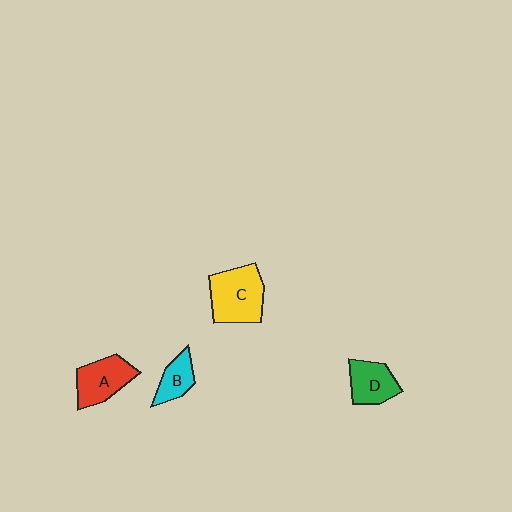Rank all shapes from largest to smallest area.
From largest to smallest: C (yellow), A (red), D (green), B (cyan).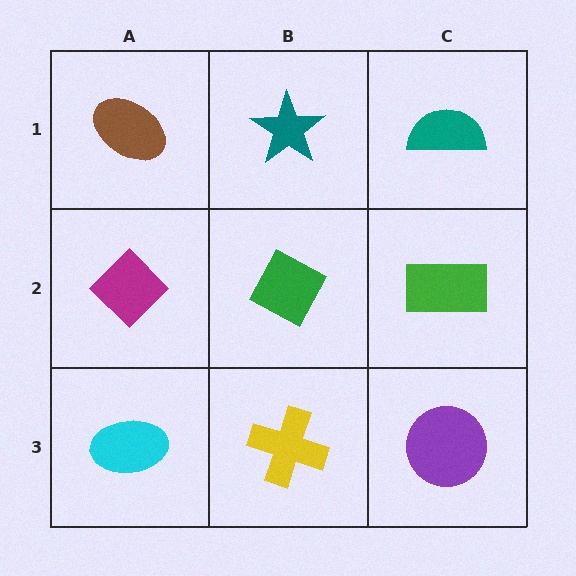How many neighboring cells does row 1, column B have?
3.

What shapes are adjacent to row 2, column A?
A brown ellipse (row 1, column A), a cyan ellipse (row 3, column A), a green diamond (row 2, column B).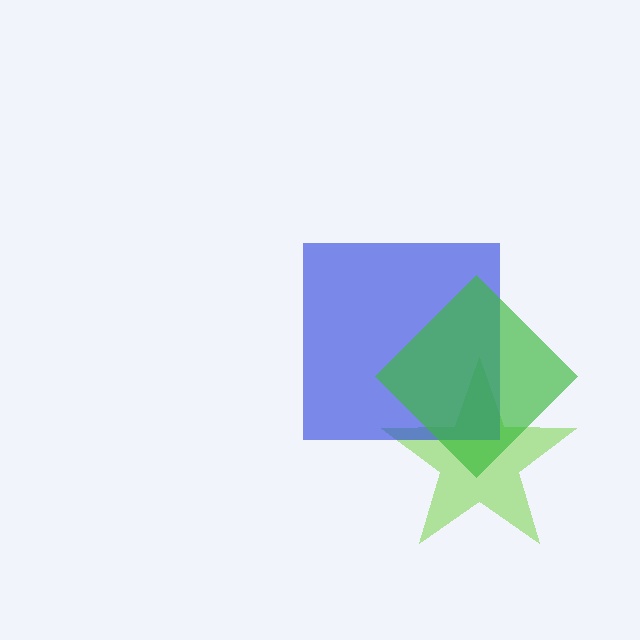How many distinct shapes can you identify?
There are 3 distinct shapes: a lime star, a blue square, a green diamond.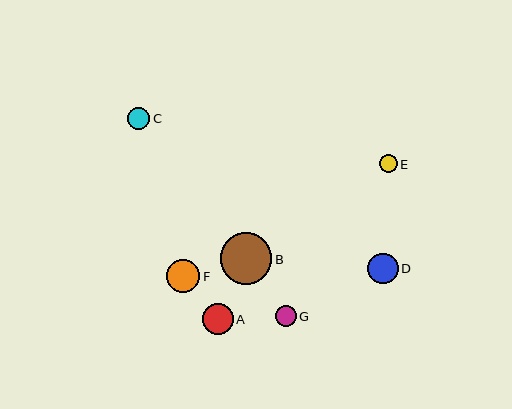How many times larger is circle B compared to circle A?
Circle B is approximately 1.6 times the size of circle A.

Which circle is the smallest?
Circle E is the smallest with a size of approximately 18 pixels.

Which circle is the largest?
Circle B is the largest with a size of approximately 51 pixels.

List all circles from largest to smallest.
From largest to smallest: B, F, A, D, C, G, E.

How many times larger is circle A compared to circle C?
Circle A is approximately 1.4 times the size of circle C.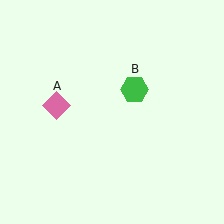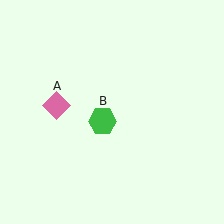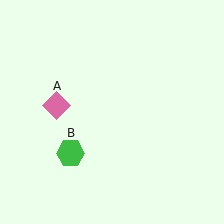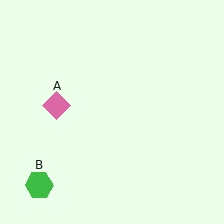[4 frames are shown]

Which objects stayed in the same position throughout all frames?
Pink diamond (object A) remained stationary.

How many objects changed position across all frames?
1 object changed position: green hexagon (object B).